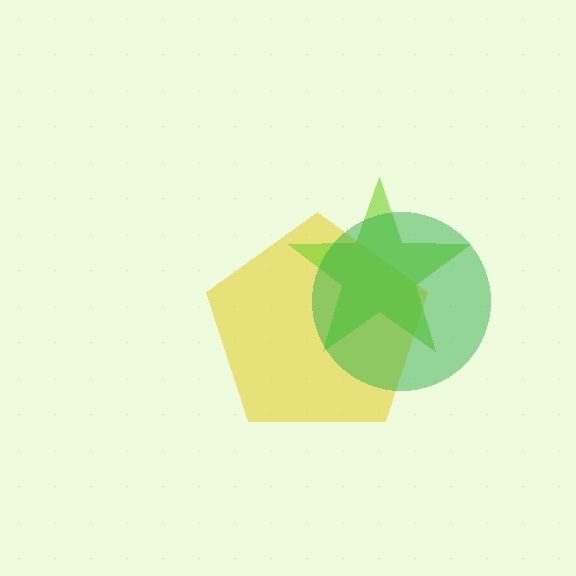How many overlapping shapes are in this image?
There are 3 overlapping shapes in the image.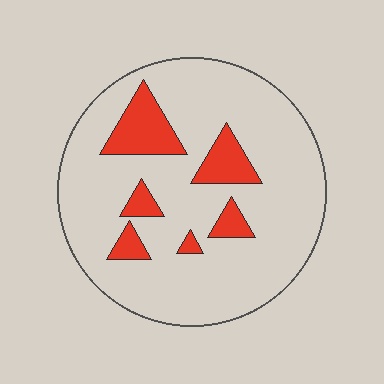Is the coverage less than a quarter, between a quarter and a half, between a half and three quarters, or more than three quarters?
Less than a quarter.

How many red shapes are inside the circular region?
6.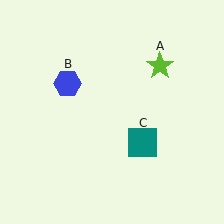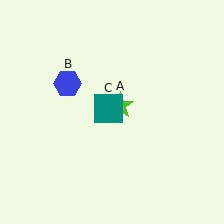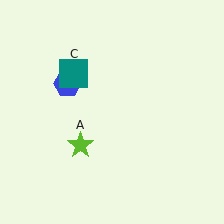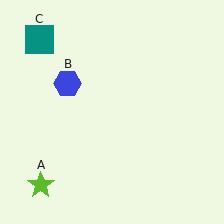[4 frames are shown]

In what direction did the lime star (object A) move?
The lime star (object A) moved down and to the left.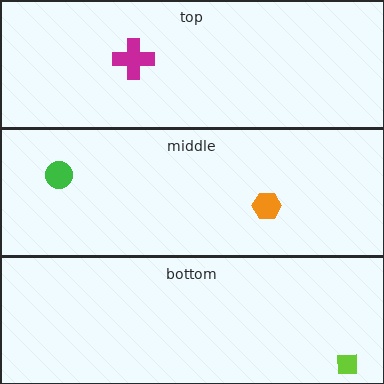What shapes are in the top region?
The magenta cross.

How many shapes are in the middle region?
2.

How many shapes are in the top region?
1.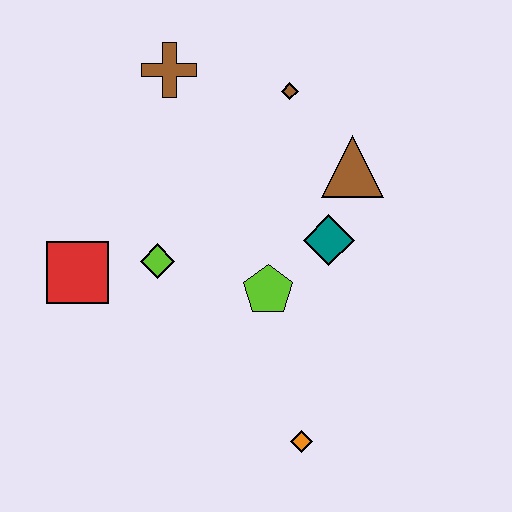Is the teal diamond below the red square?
No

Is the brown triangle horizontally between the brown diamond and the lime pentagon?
No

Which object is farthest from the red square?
The brown triangle is farthest from the red square.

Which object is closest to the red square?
The lime diamond is closest to the red square.